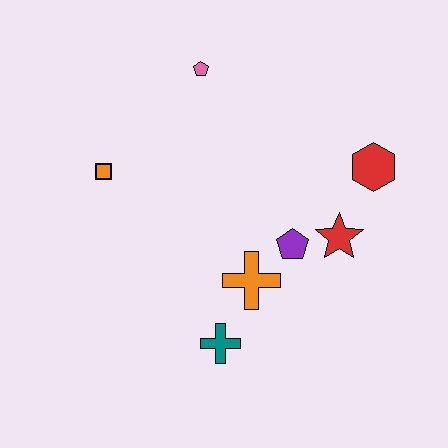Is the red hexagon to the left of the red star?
No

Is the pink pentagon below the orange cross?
No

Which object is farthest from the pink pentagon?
The teal cross is farthest from the pink pentagon.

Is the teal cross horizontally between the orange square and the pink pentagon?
No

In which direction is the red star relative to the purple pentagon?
The red star is to the right of the purple pentagon.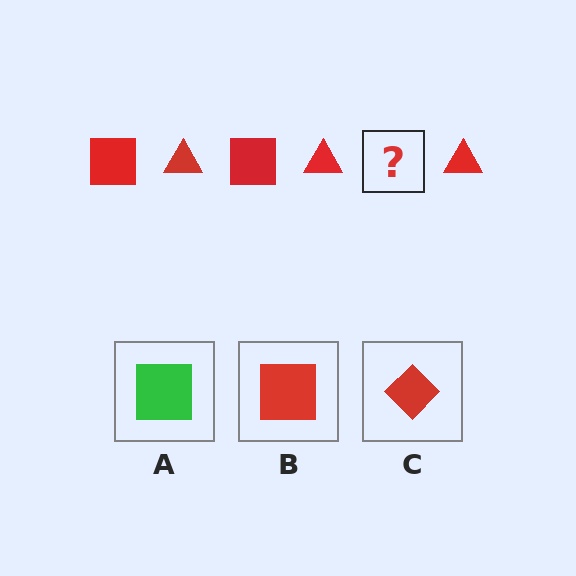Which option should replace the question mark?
Option B.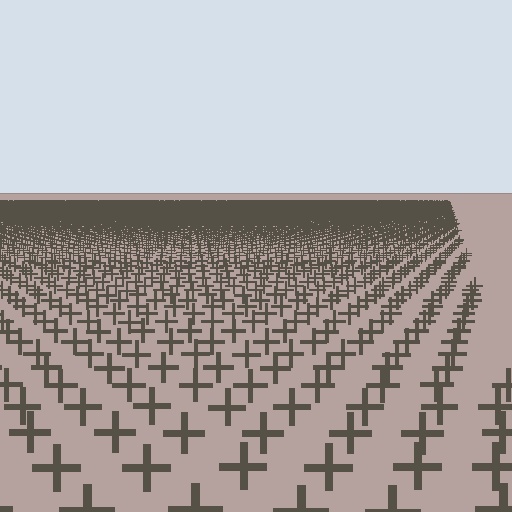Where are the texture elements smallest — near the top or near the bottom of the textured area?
Near the top.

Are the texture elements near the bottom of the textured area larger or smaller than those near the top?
Larger. Near the bottom, elements are closer to the viewer and appear at a bigger on-screen size.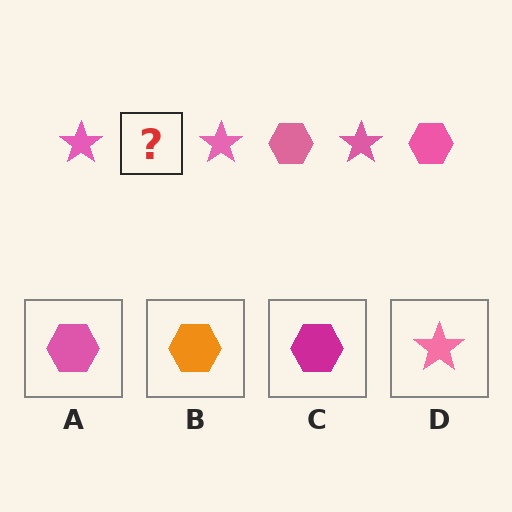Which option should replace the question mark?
Option A.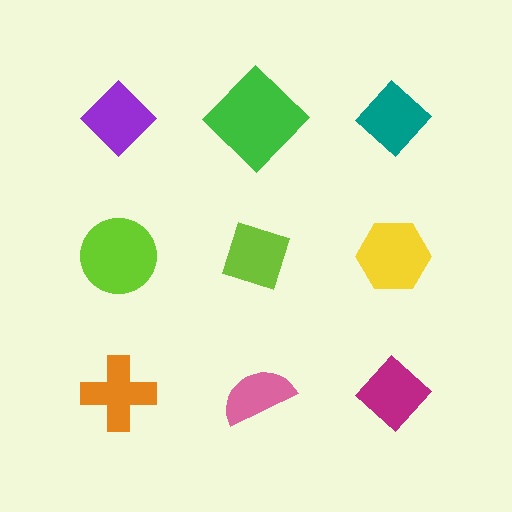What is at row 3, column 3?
A magenta diamond.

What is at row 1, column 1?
A purple diamond.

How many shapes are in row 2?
3 shapes.